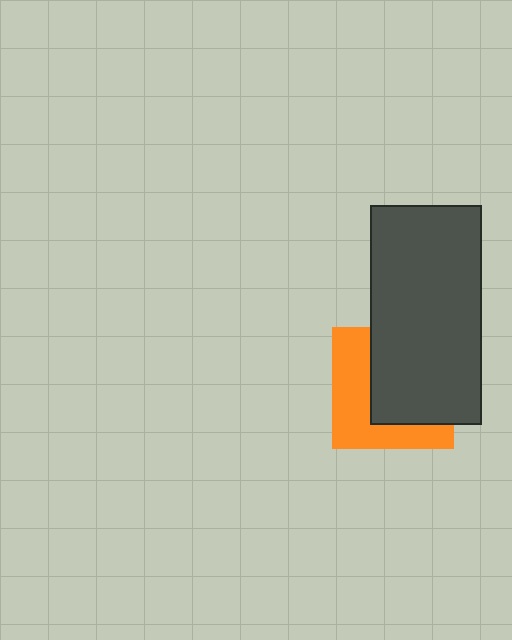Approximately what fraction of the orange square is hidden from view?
Roughly 55% of the orange square is hidden behind the dark gray rectangle.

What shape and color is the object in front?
The object in front is a dark gray rectangle.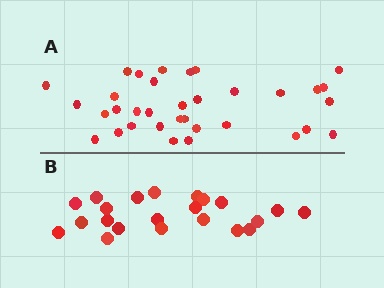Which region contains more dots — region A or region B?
Region A (the top region) has more dots.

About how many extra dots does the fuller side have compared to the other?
Region A has roughly 12 or so more dots than region B.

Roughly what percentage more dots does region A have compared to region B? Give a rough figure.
About 55% more.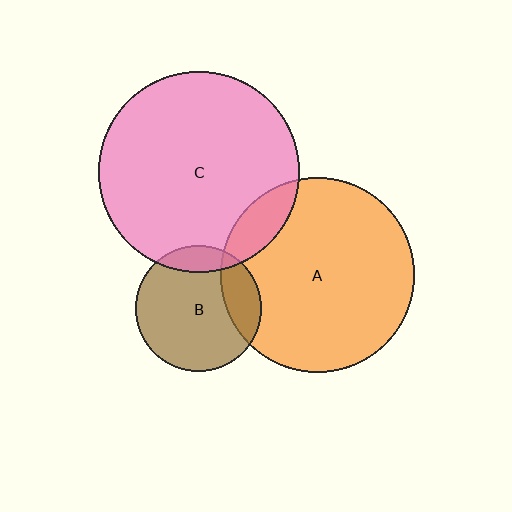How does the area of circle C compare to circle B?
Approximately 2.5 times.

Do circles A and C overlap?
Yes.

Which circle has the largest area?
Circle C (pink).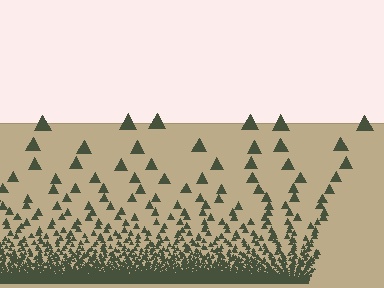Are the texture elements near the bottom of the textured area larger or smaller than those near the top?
Smaller. The gradient is inverted — elements near the bottom are smaller and denser.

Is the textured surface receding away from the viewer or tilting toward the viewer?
The surface appears to tilt toward the viewer. Texture elements get larger and sparser toward the top.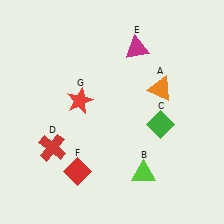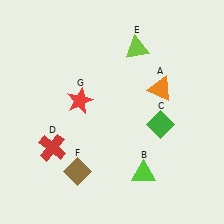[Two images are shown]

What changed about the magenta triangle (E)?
In Image 1, E is magenta. In Image 2, it changed to lime.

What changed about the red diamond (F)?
In Image 1, F is red. In Image 2, it changed to brown.